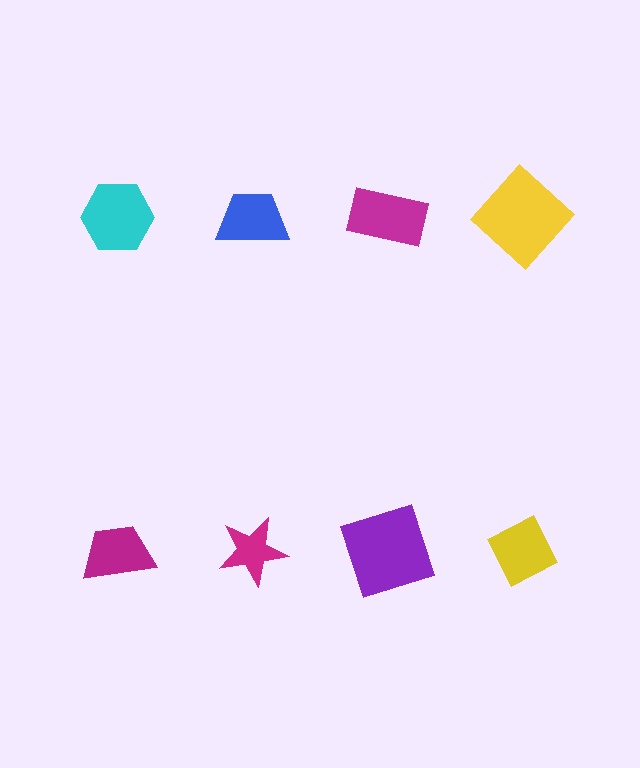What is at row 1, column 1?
A cyan hexagon.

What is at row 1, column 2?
A blue trapezoid.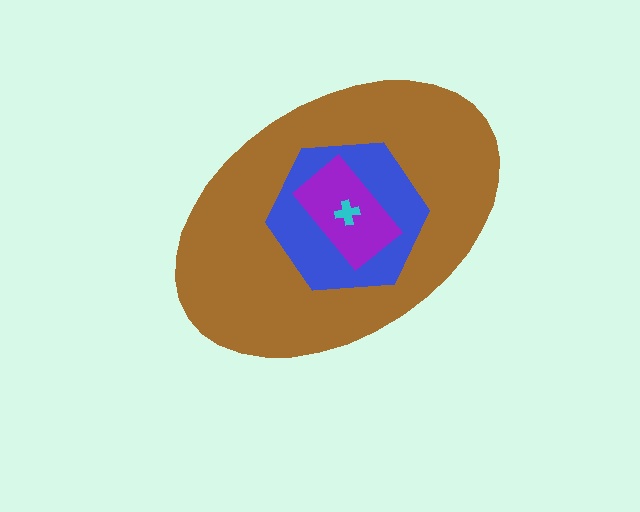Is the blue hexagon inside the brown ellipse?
Yes.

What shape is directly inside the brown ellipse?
The blue hexagon.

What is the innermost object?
The cyan cross.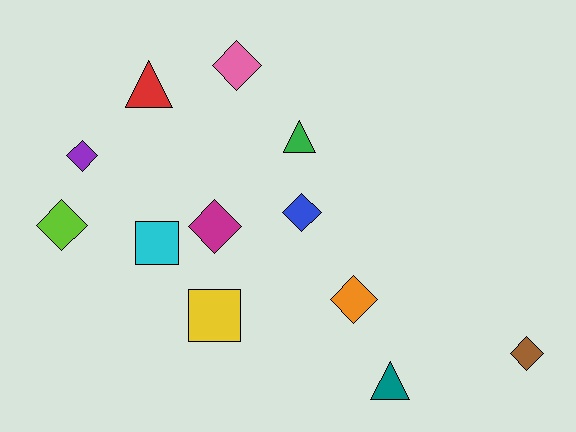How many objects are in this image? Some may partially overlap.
There are 12 objects.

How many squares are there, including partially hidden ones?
There are 2 squares.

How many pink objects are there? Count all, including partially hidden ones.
There is 1 pink object.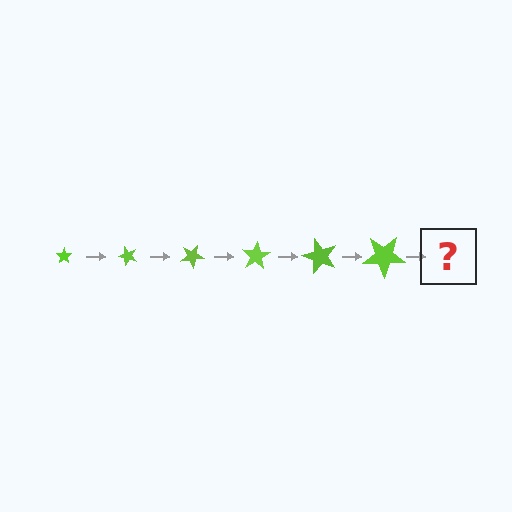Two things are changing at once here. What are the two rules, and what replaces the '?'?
The two rules are that the star grows larger each step and it rotates 50 degrees each step. The '?' should be a star, larger than the previous one and rotated 300 degrees from the start.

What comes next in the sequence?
The next element should be a star, larger than the previous one and rotated 300 degrees from the start.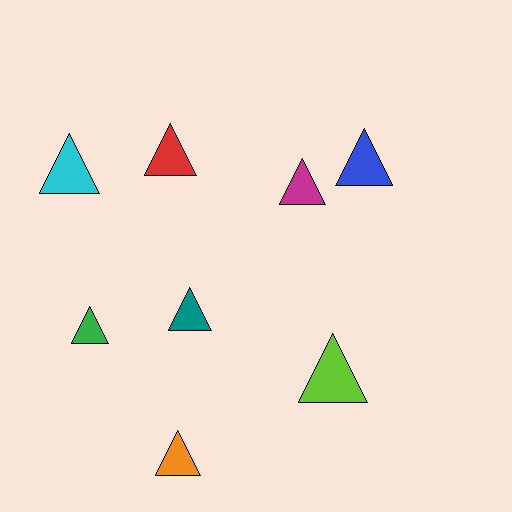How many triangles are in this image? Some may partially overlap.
There are 8 triangles.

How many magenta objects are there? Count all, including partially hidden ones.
There is 1 magenta object.